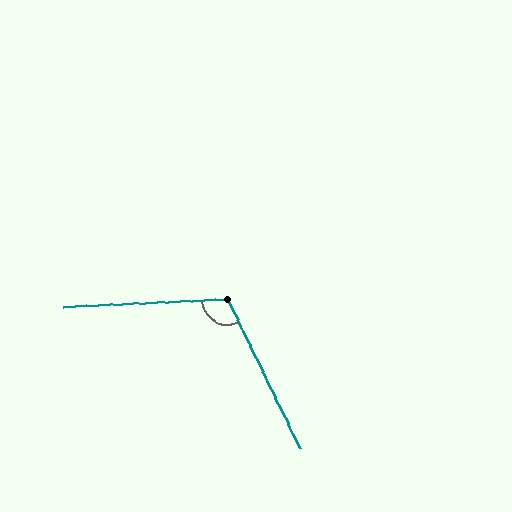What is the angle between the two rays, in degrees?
Approximately 114 degrees.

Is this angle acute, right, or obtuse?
It is obtuse.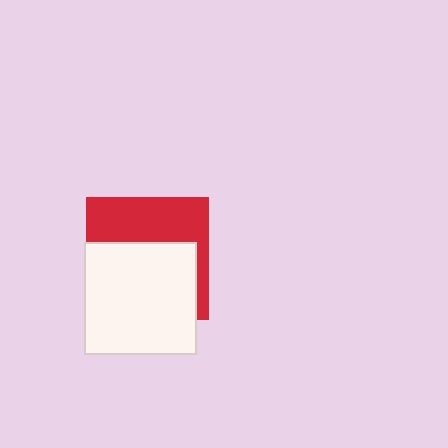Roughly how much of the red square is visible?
A small part of it is visible (roughly 42%).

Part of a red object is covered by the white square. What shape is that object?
It is a square.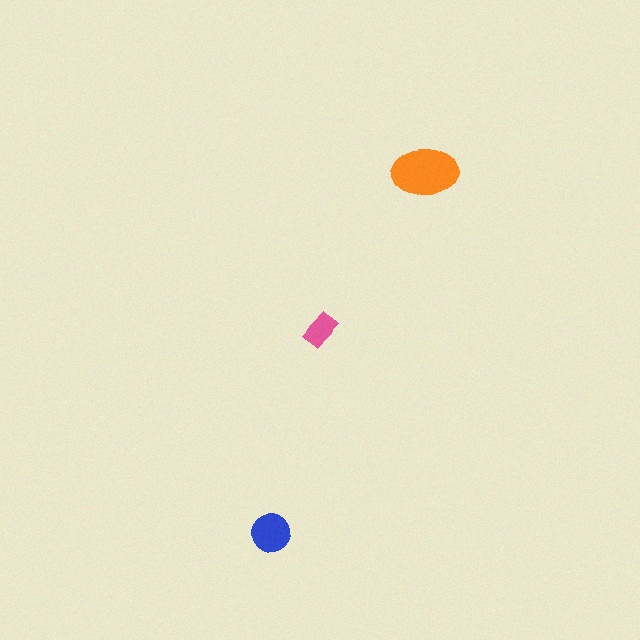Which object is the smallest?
The pink rectangle.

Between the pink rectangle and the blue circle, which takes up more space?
The blue circle.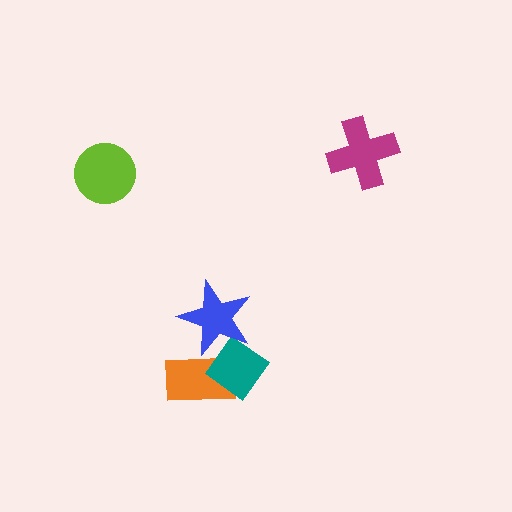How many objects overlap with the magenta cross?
0 objects overlap with the magenta cross.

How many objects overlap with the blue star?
2 objects overlap with the blue star.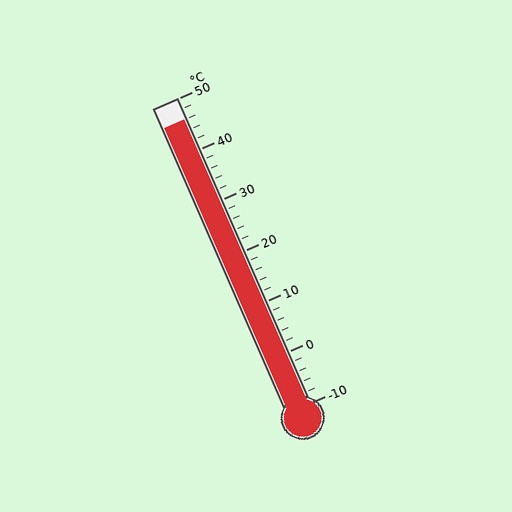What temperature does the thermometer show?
The thermometer shows approximately 46°C.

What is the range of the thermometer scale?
The thermometer scale ranges from -10°C to 50°C.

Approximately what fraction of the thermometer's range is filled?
The thermometer is filled to approximately 95% of its range.